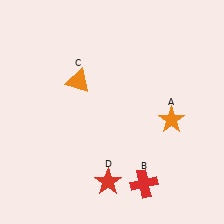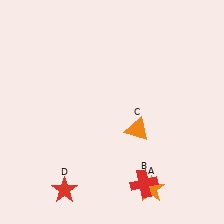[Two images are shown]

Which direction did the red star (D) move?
The red star (D) moved left.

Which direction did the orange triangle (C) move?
The orange triangle (C) moved right.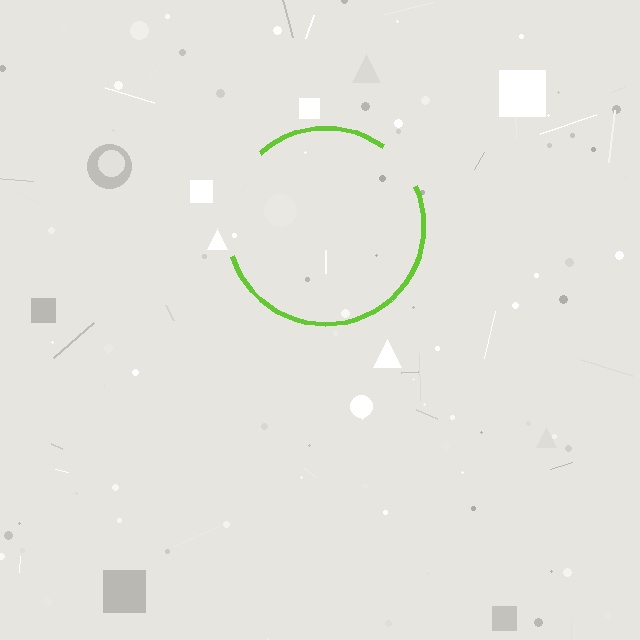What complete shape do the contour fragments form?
The contour fragments form a circle.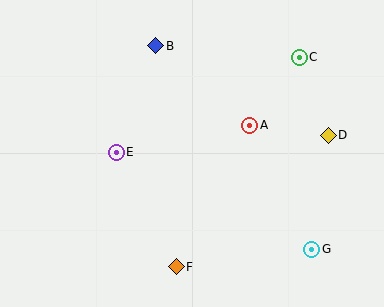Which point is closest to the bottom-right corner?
Point G is closest to the bottom-right corner.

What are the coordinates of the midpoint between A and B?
The midpoint between A and B is at (203, 86).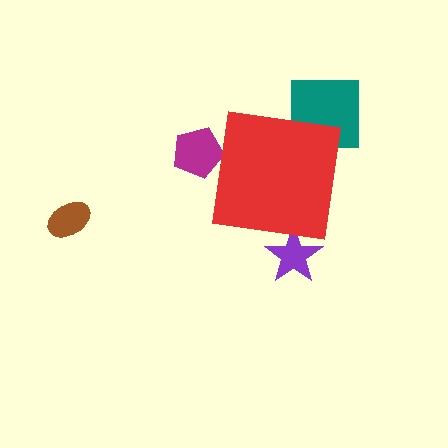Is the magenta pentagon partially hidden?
Yes, the magenta pentagon is partially hidden behind the red square.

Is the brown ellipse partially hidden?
No, the brown ellipse is fully visible.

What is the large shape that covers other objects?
A red square.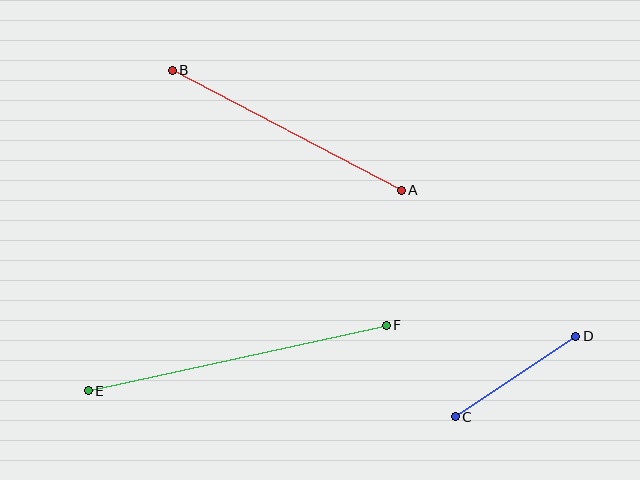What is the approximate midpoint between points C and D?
The midpoint is at approximately (516, 376) pixels.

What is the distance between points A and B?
The distance is approximately 259 pixels.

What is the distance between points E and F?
The distance is approximately 305 pixels.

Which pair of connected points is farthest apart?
Points E and F are farthest apart.